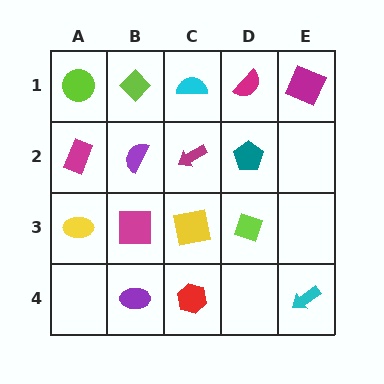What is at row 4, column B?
A purple ellipse.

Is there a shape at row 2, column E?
No, that cell is empty.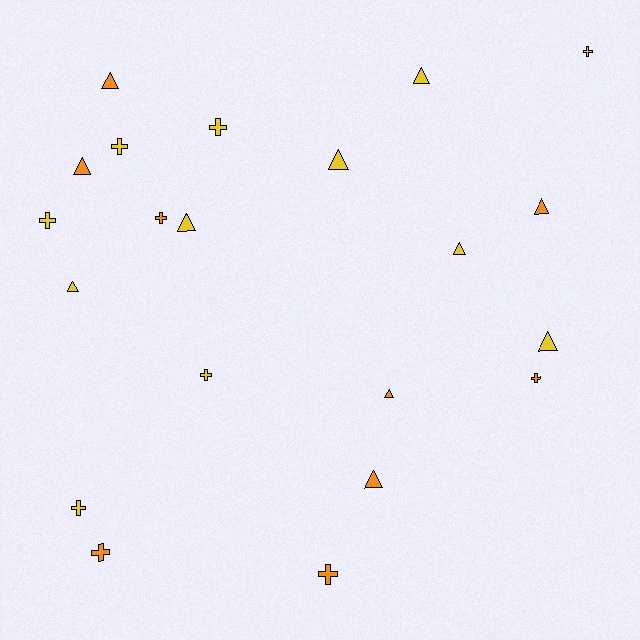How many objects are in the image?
There are 21 objects.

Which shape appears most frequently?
Triangle, with 11 objects.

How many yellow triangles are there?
There are 6 yellow triangles.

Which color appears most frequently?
Yellow, with 12 objects.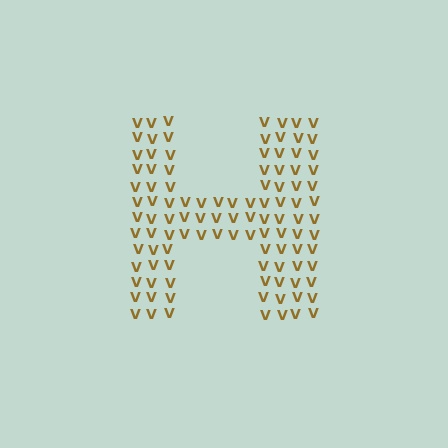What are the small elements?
The small elements are letter V's.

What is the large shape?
The large shape is the letter H.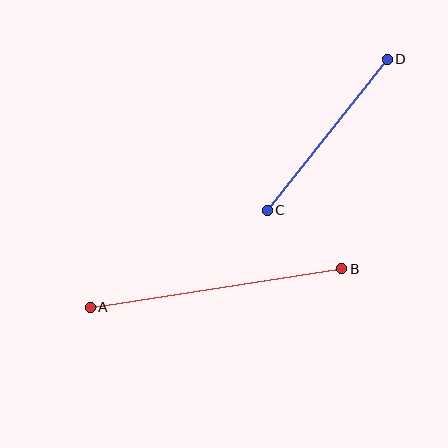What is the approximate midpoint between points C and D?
The midpoint is at approximately (327, 135) pixels.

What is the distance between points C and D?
The distance is approximately 193 pixels.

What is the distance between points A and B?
The distance is approximately 254 pixels.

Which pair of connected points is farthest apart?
Points A and B are farthest apart.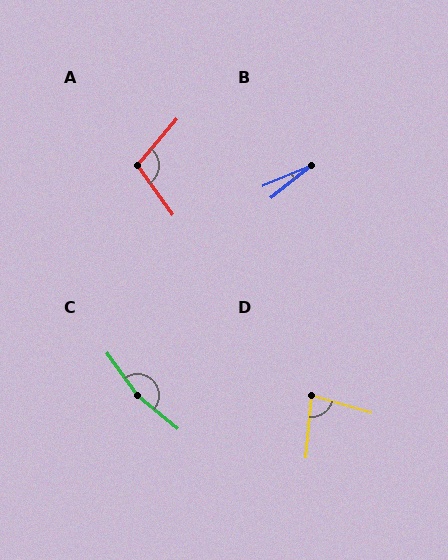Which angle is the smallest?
B, at approximately 15 degrees.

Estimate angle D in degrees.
Approximately 79 degrees.